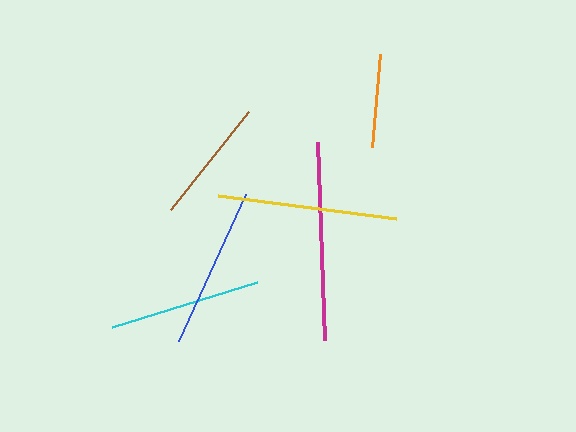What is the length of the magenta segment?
The magenta segment is approximately 198 pixels long.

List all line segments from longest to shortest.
From longest to shortest: magenta, yellow, blue, cyan, brown, orange.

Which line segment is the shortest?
The orange line is the shortest at approximately 94 pixels.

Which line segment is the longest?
The magenta line is the longest at approximately 198 pixels.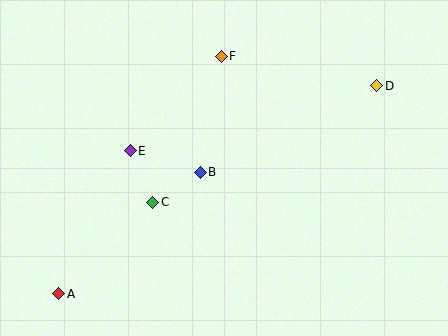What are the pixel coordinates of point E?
Point E is at (130, 151).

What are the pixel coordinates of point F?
Point F is at (221, 56).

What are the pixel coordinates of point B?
Point B is at (200, 172).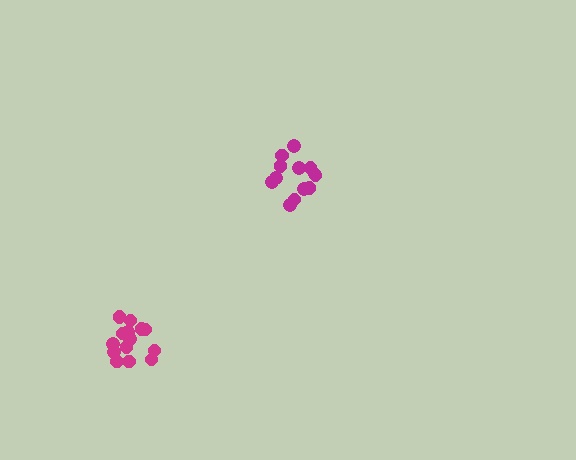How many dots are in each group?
Group 1: 14 dots, Group 2: 13 dots (27 total).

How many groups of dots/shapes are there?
There are 2 groups.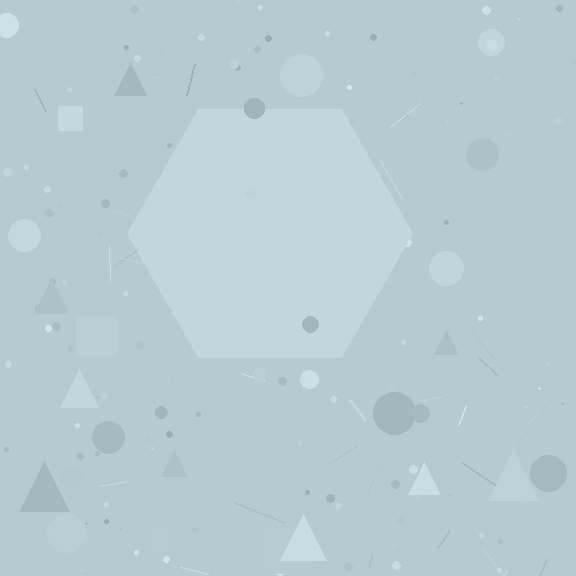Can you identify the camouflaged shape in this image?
The camouflaged shape is a hexagon.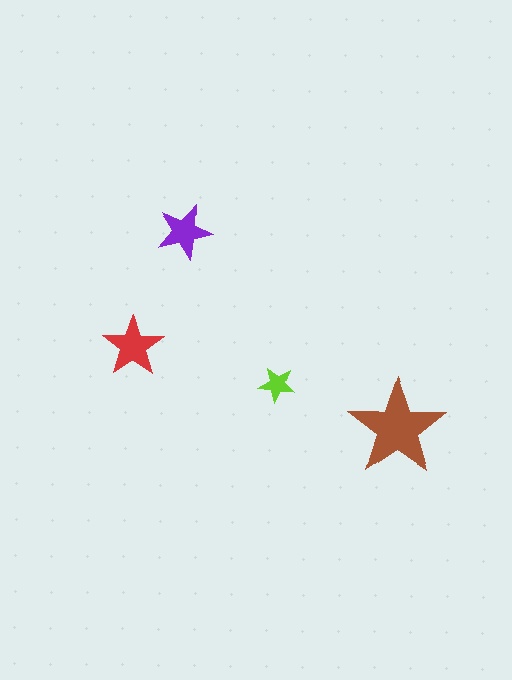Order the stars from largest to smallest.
the brown one, the red one, the purple one, the lime one.